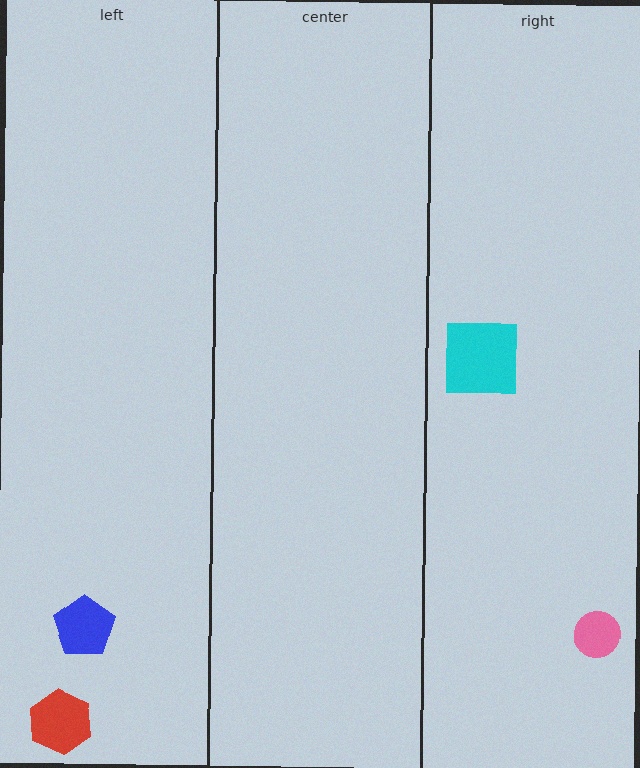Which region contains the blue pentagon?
The left region.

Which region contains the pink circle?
The right region.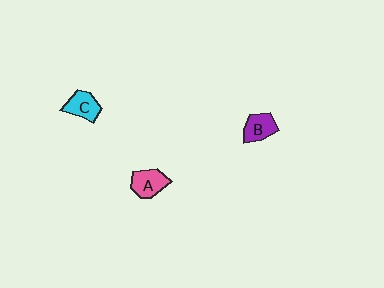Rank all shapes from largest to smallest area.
From largest to smallest: A (pink), C (cyan), B (purple).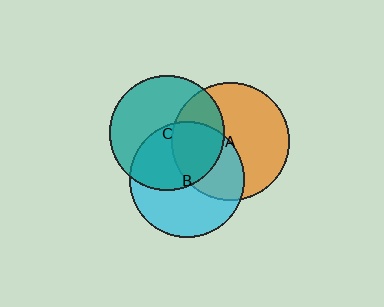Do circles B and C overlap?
Yes.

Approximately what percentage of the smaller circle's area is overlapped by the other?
Approximately 45%.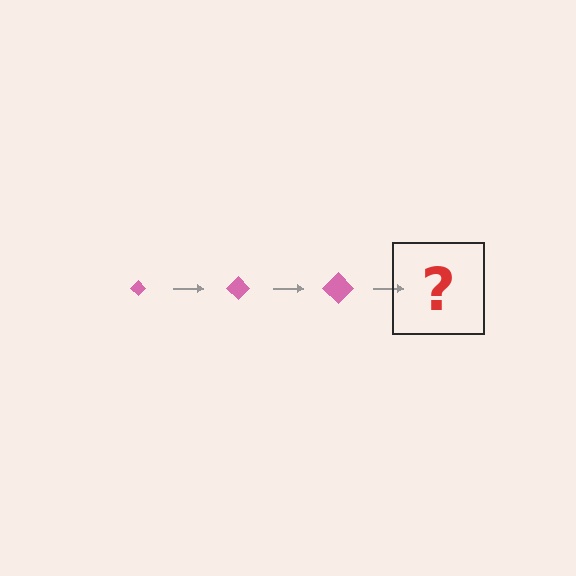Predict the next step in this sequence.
The next step is a pink diamond, larger than the previous one.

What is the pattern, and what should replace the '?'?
The pattern is that the diamond gets progressively larger each step. The '?' should be a pink diamond, larger than the previous one.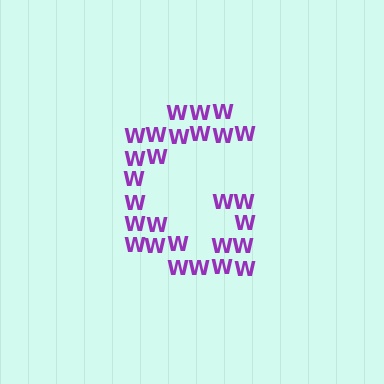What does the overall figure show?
The overall figure shows the letter G.